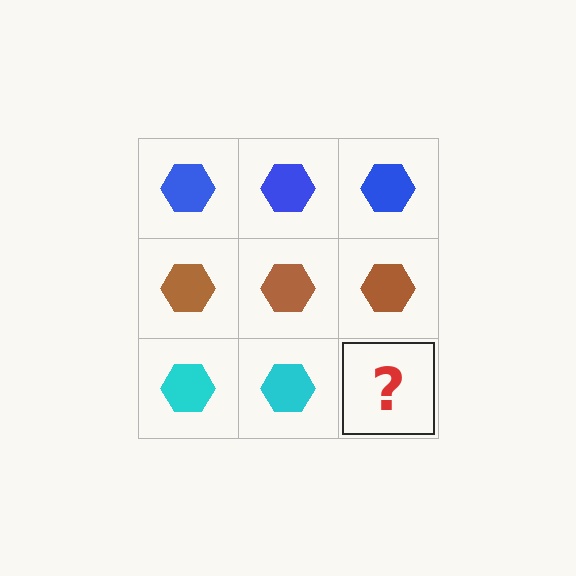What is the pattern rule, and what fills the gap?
The rule is that each row has a consistent color. The gap should be filled with a cyan hexagon.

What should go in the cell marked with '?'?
The missing cell should contain a cyan hexagon.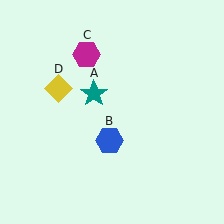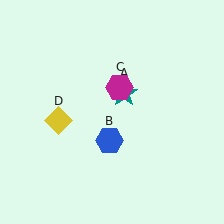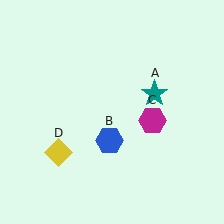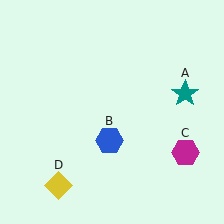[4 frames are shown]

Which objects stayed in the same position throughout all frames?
Blue hexagon (object B) remained stationary.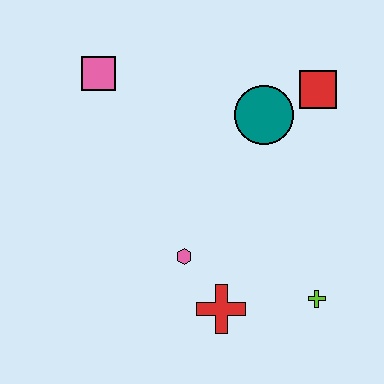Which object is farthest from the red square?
The red cross is farthest from the red square.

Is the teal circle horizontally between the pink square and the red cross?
No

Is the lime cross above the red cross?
Yes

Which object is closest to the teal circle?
The red square is closest to the teal circle.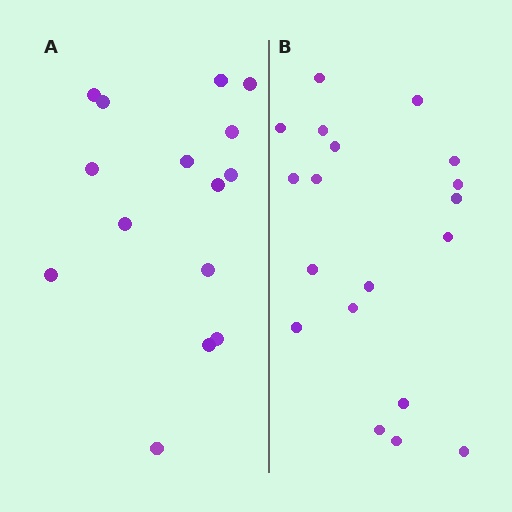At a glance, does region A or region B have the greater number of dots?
Region B (the right region) has more dots.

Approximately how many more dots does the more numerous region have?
Region B has about 4 more dots than region A.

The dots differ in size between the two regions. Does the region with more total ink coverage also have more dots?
No. Region A has more total ink coverage because its dots are larger, but region B actually contains more individual dots. Total area can be misleading — the number of items is what matters here.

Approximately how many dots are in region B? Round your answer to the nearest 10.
About 20 dots. (The exact count is 19, which rounds to 20.)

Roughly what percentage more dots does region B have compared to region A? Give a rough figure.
About 25% more.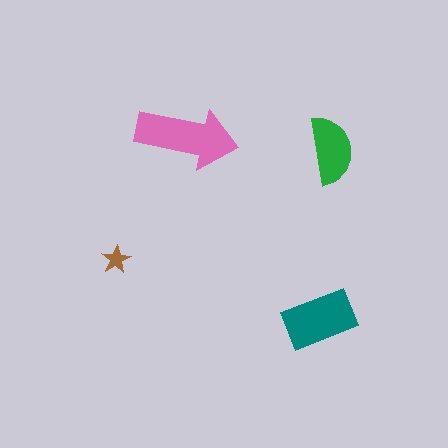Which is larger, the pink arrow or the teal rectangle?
The pink arrow.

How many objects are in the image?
There are 4 objects in the image.